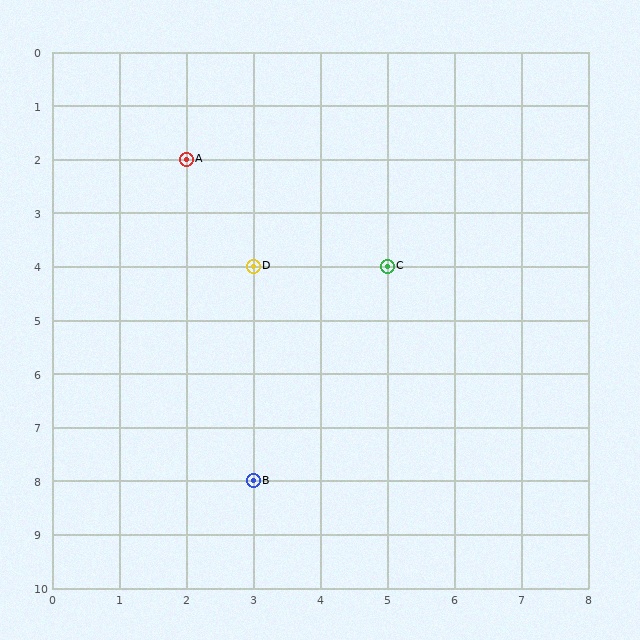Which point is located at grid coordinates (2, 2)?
Point A is at (2, 2).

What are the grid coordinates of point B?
Point B is at grid coordinates (3, 8).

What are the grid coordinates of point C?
Point C is at grid coordinates (5, 4).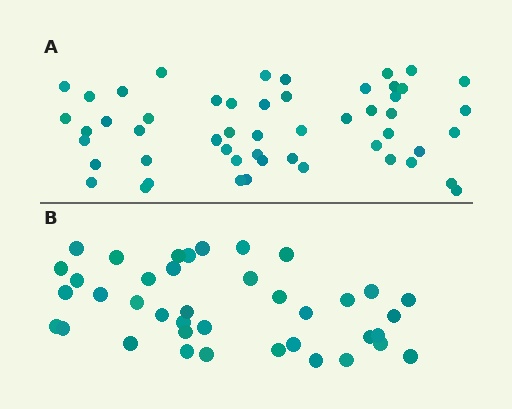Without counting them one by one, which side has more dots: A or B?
Region A (the top region) has more dots.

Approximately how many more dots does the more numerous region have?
Region A has approximately 15 more dots than region B.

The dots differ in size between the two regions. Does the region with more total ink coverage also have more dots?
No. Region B has more total ink coverage because its dots are larger, but region A actually contains more individual dots. Total area can be misleading — the number of items is what matters here.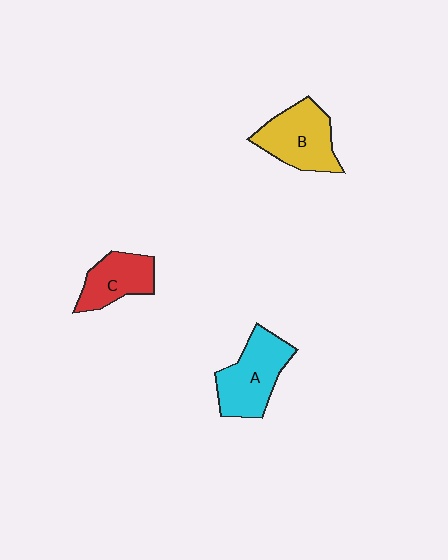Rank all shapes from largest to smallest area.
From largest to smallest: A (cyan), B (yellow), C (red).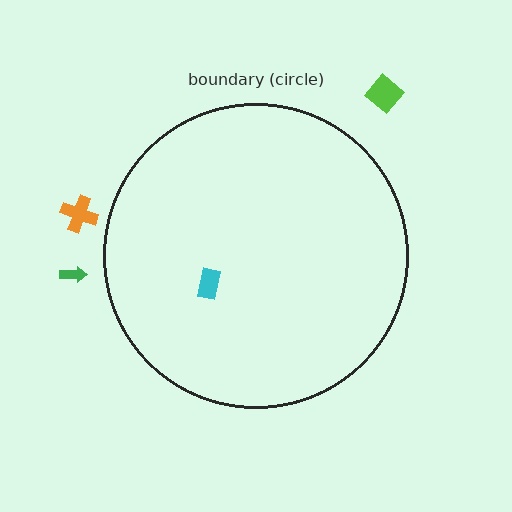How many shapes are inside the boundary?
1 inside, 3 outside.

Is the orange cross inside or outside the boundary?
Outside.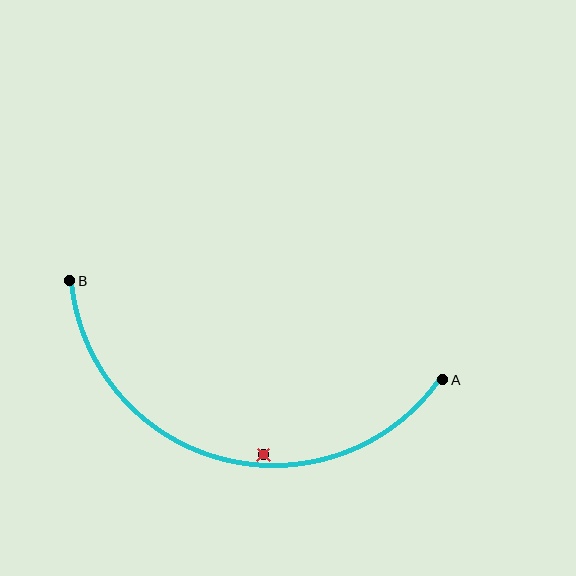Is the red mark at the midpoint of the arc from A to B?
No — the red mark does not lie on the arc at all. It sits slightly inside the curve.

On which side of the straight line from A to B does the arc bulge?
The arc bulges below the straight line connecting A and B.